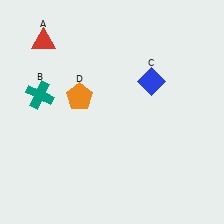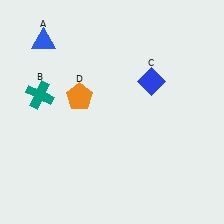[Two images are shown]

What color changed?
The triangle (A) changed from red in Image 1 to blue in Image 2.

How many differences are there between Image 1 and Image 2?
There is 1 difference between the two images.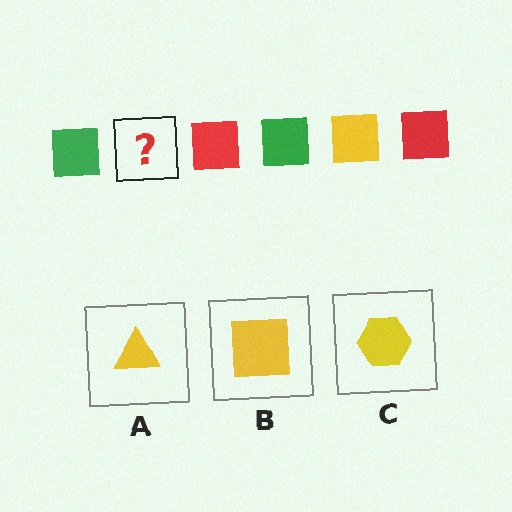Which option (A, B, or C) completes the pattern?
B.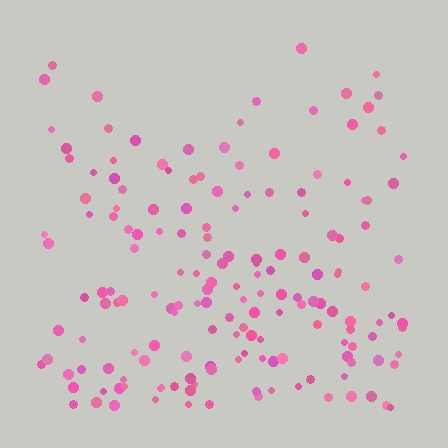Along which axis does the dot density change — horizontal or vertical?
Vertical.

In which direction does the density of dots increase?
From top to bottom, with the bottom side densest.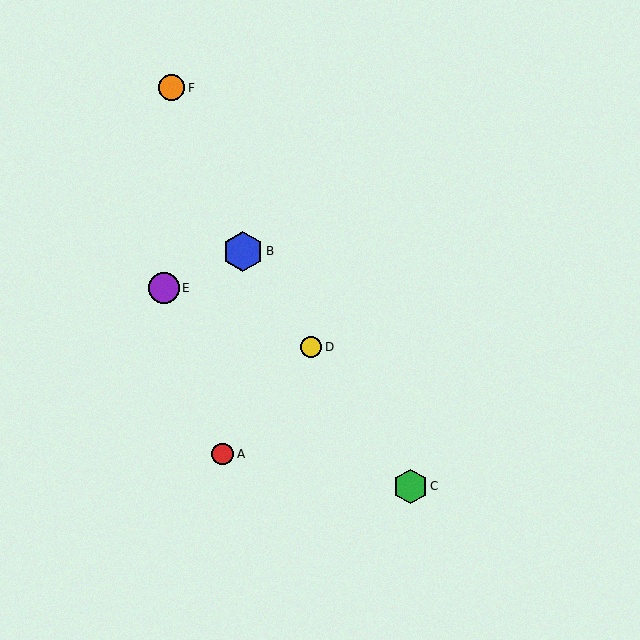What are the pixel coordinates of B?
Object B is at (243, 251).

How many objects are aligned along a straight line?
3 objects (B, C, D) are aligned along a straight line.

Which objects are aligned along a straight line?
Objects B, C, D are aligned along a straight line.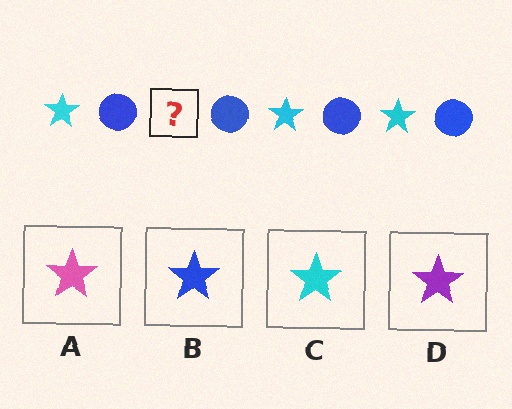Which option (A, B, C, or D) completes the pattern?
C.